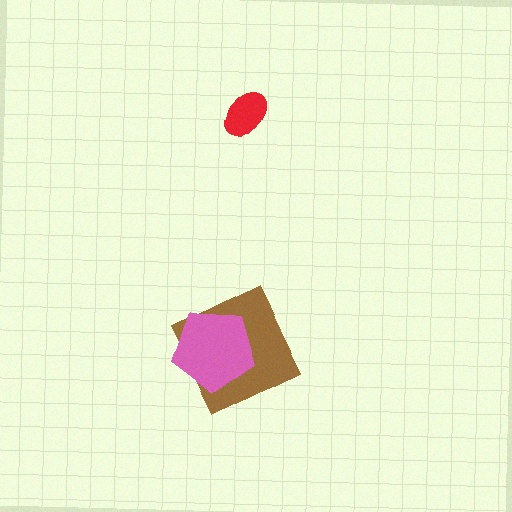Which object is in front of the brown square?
The pink pentagon is in front of the brown square.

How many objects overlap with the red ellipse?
0 objects overlap with the red ellipse.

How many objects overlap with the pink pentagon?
1 object overlaps with the pink pentagon.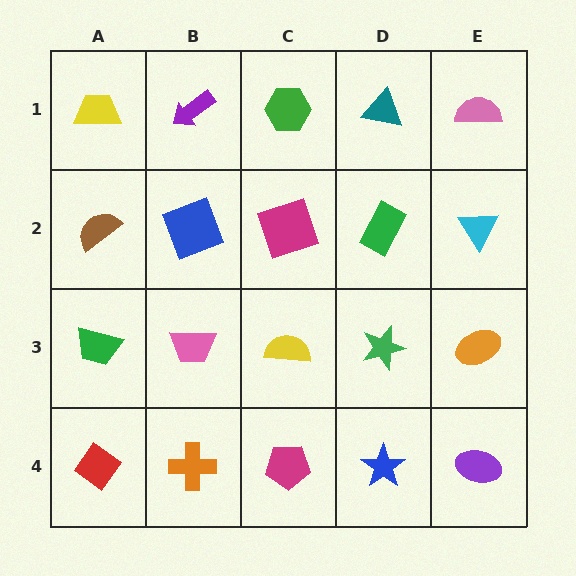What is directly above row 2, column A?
A yellow trapezoid.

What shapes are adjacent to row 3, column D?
A green rectangle (row 2, column D), a blue star (row 4, column D), a yellow semicircle (row 3, column C), an orange ellipse (row 3, column E).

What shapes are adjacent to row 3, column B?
A blue square (row 2, column B), an orange cross (row 4, column B), a green trapezoid (row 3, column A), a yellow semicircle (row 3, column C).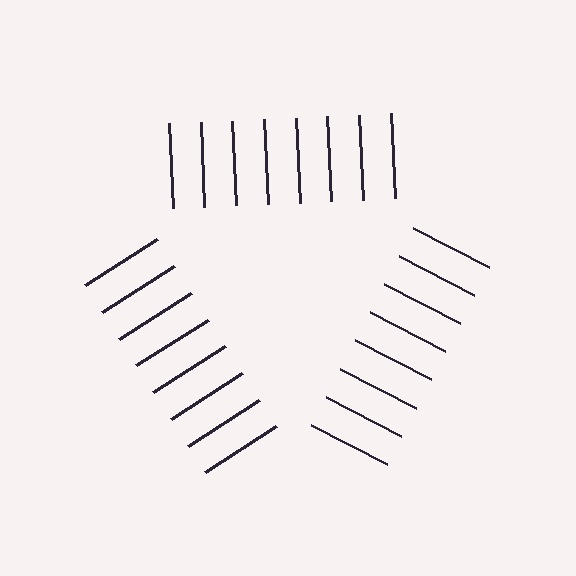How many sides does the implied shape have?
3 sides — the line-ends trace a triangle.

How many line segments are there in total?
24 — 8 along each of the 3 edges.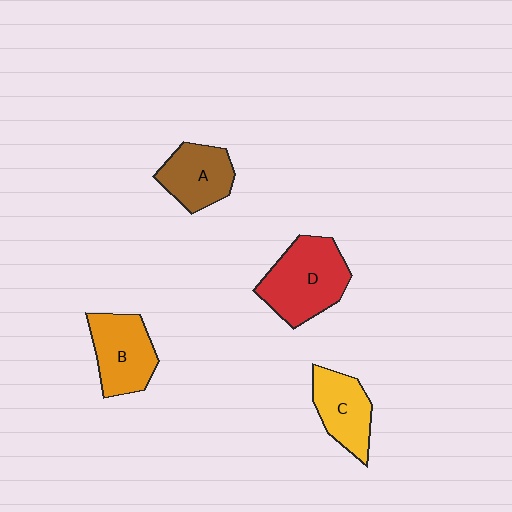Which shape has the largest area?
Shape D (red).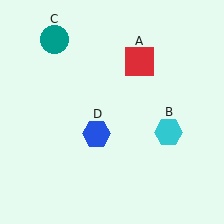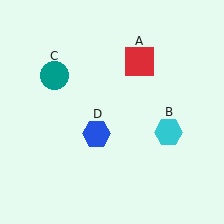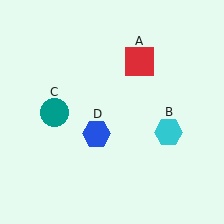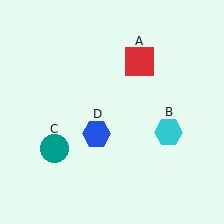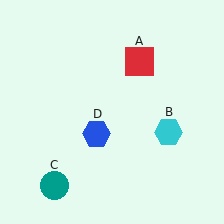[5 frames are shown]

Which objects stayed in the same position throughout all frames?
Red square (object A) and cyan hexagon (object B) and blue hexagon (object D) remained stationary.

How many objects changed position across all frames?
1 object changed position: teal circle (object C).